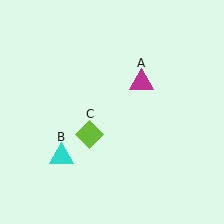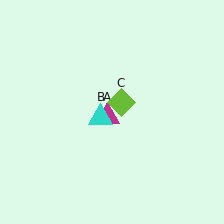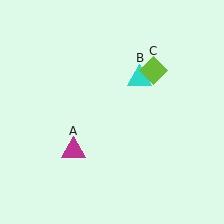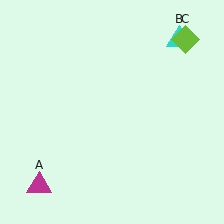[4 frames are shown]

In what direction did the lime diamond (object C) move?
The lime diamond (object C) moved up and to the right.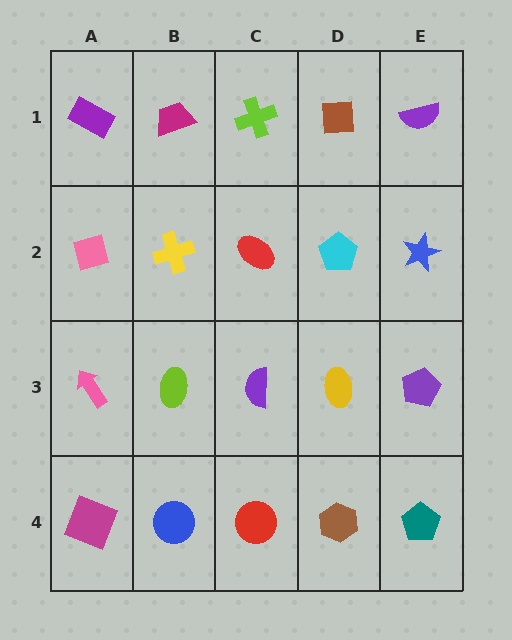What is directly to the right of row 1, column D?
A purple semicircle.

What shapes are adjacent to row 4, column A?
A pink arrow (row 3, column A), a blue circle (row 4, column B).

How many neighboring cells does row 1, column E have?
2.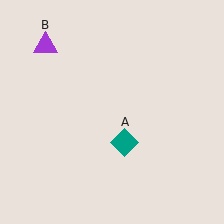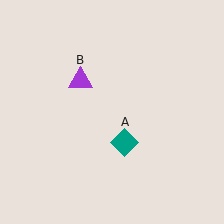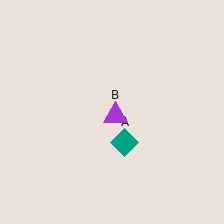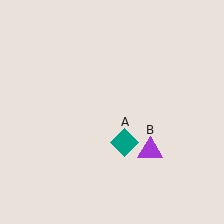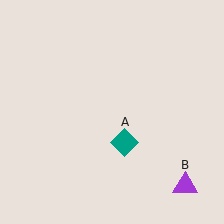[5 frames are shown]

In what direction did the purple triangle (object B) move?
The purple triangle (object B) moved down and to the right.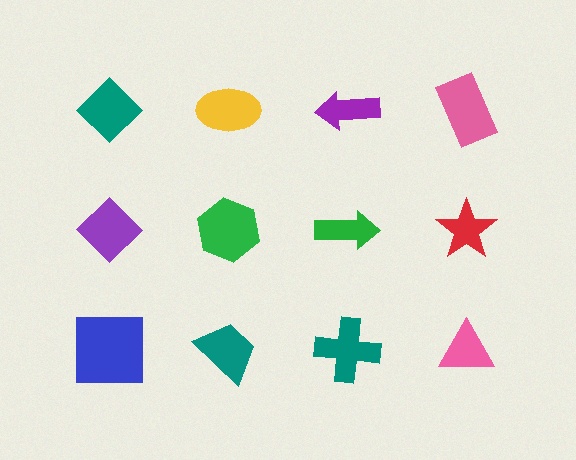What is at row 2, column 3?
A green arrow.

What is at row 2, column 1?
A purple diamond.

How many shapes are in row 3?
4 shapes.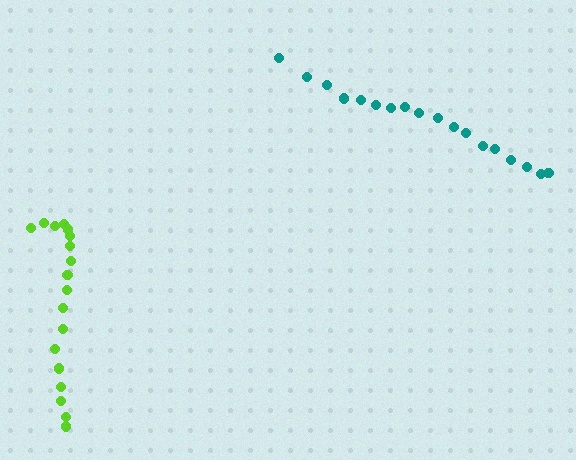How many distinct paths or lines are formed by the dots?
There are 2 distinct paths.